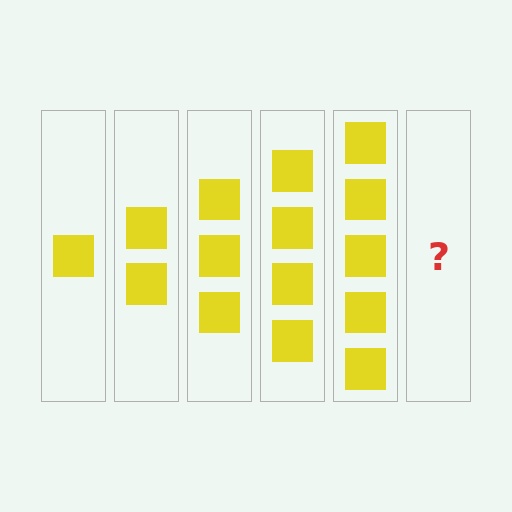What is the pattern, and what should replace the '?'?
The pattern is that each step adds one more square. The '?' should be 6 squares.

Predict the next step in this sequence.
The next step is 6 squares.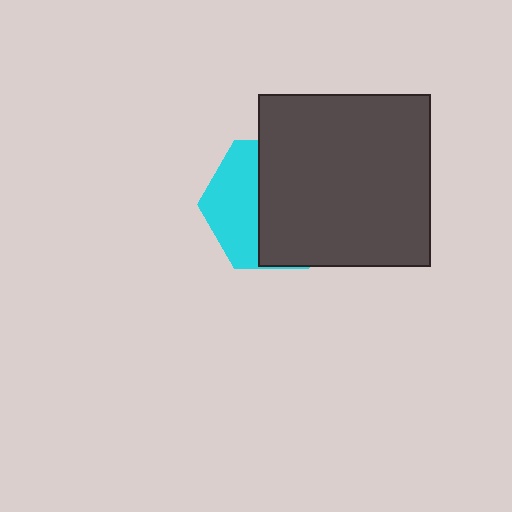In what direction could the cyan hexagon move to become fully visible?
The cyan hexagon could move left. That would shift it out from behind the dark gray square entirely.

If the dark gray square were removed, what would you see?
You would see the complete cyan hexagon.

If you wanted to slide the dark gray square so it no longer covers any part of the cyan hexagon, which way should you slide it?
Slide it right — that is the most direct way to separate the two shapes.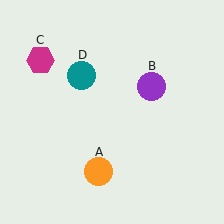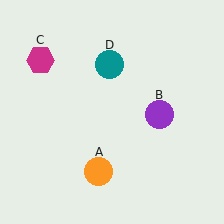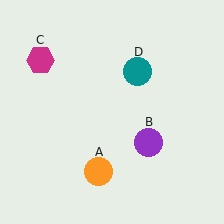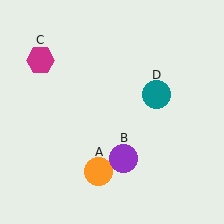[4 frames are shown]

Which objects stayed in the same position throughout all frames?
Orange circle (object A) and magenta hexagon (object C) remained stationary.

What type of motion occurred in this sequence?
The purple circle (object B), teal circle (object D) rotated clockwise around the center of the scene.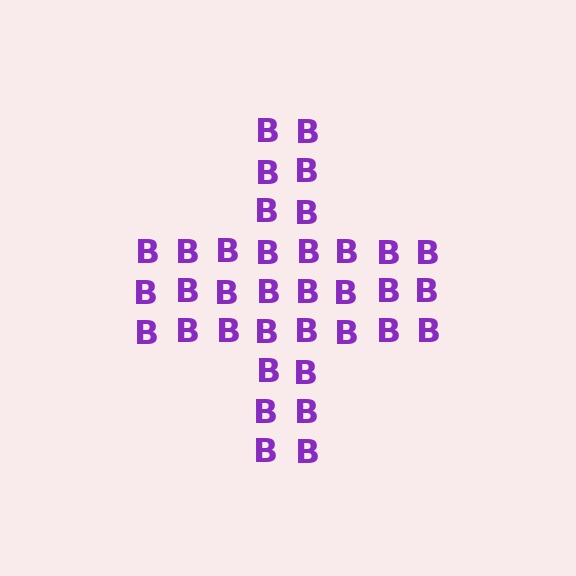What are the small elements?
The small elements are letter B's.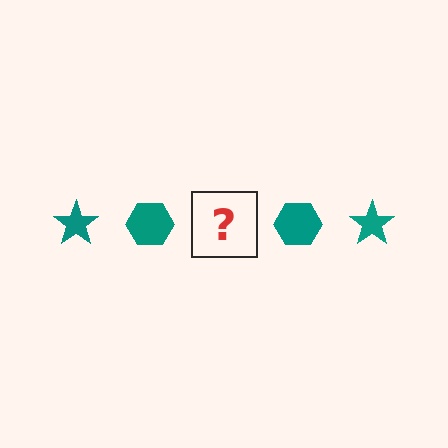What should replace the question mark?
The question mark should be replaced with a teal star.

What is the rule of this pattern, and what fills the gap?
The rule is that the pattern cycles through star, hexagon shapes in teal. The gap should be filled with a teal star.